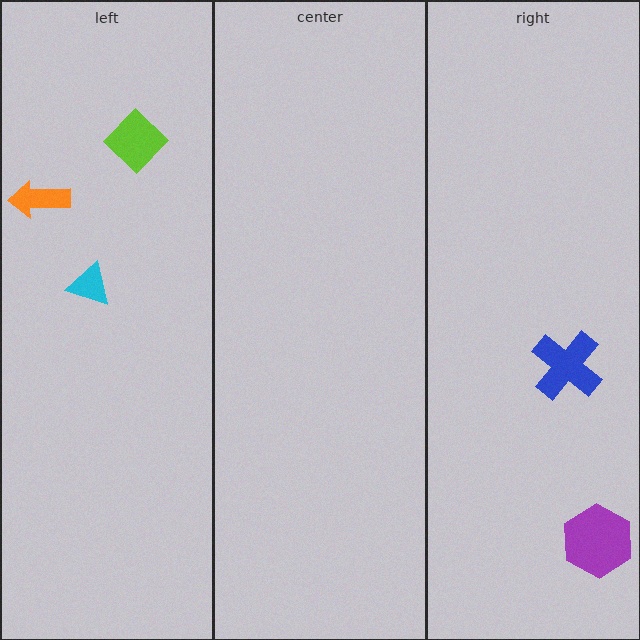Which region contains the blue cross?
The right region.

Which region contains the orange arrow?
The left region.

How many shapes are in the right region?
2.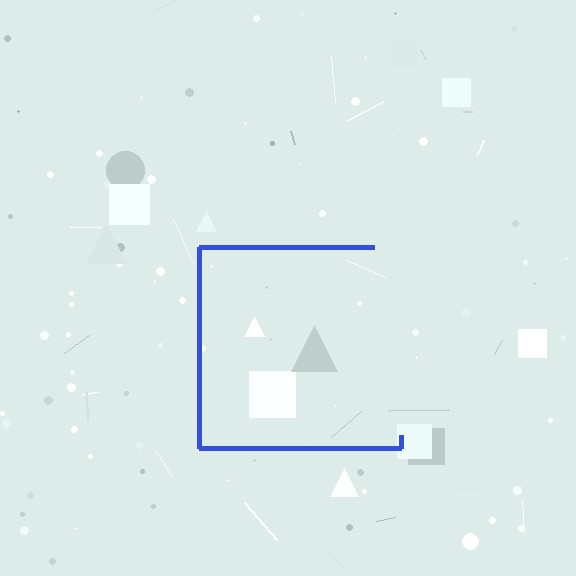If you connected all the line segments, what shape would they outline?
They would outline a square.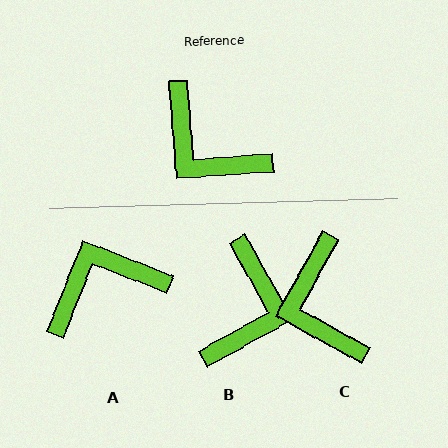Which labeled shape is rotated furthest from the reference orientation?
A, about 116 degrees away.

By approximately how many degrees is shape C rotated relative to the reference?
Approximately 33 degrees clockwise.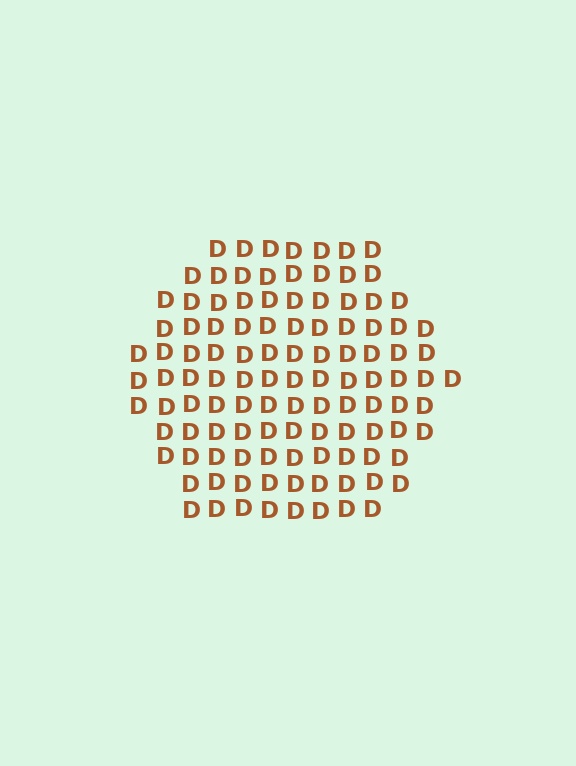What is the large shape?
The large shape is a hexagon.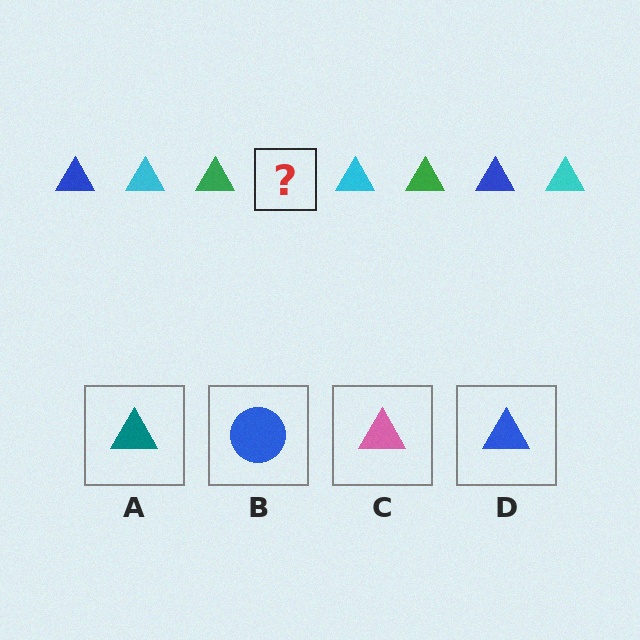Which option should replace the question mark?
Option D.